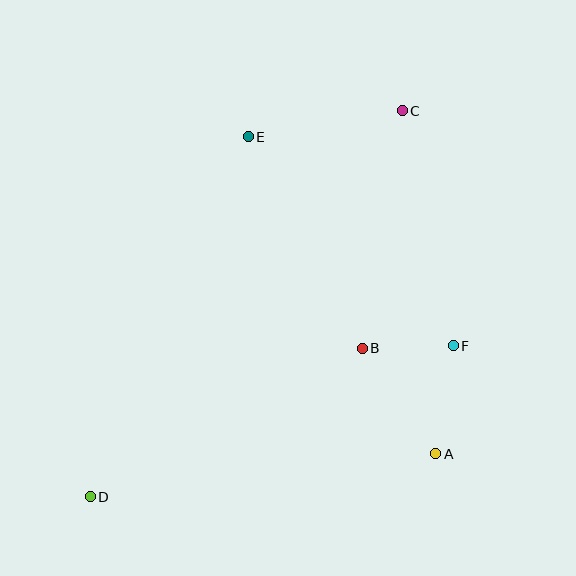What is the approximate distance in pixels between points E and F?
The distance between E and F is approximately 293 pixels.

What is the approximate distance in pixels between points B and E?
The distance between B and E is approximately 240 pixels.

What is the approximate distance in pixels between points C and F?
The distance between C and F is approximately 241 pixels.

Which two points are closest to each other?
Points B and F are closest to each other.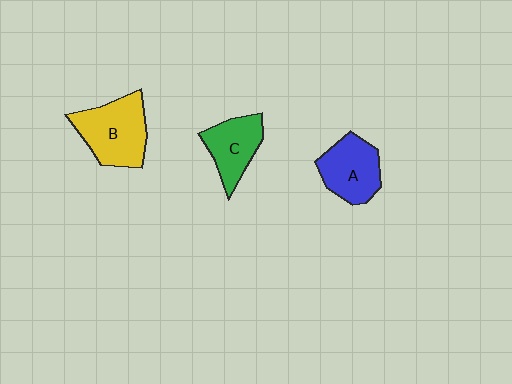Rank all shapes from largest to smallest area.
From largest to smallest: B (yellow), A (blue), C (green).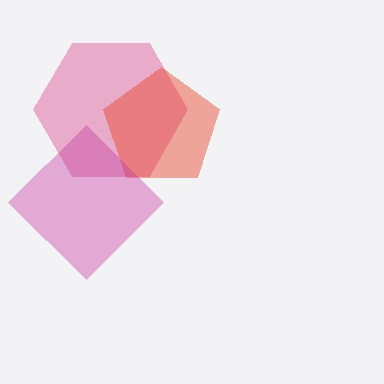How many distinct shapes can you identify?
There are 3 distinct shapes: a pink hexagon, a red pentagon, a magenta diamond.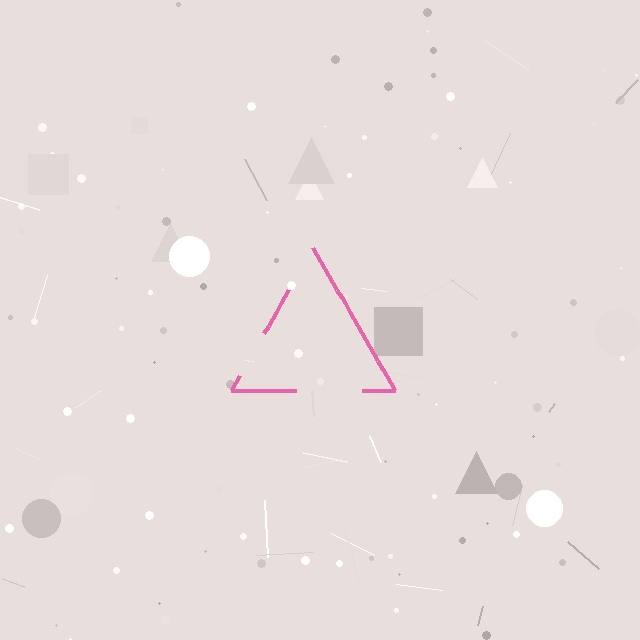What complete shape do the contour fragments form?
The contour fragments form a triangle.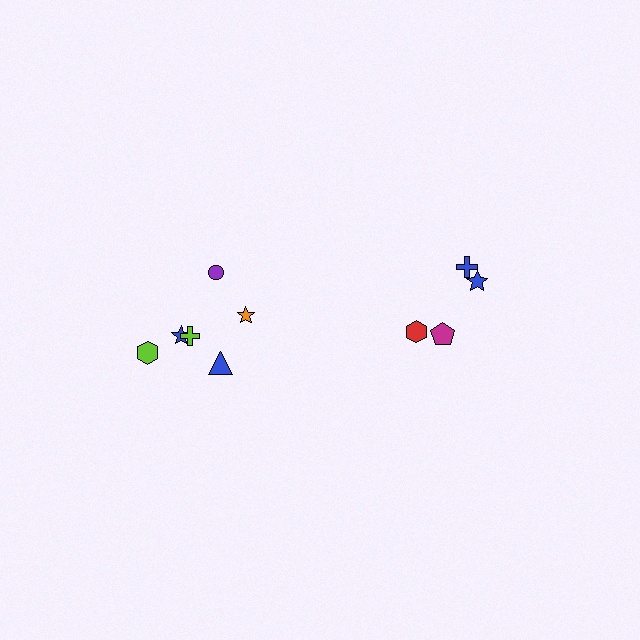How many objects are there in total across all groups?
There are 10 objects.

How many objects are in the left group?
There are 6 objects.